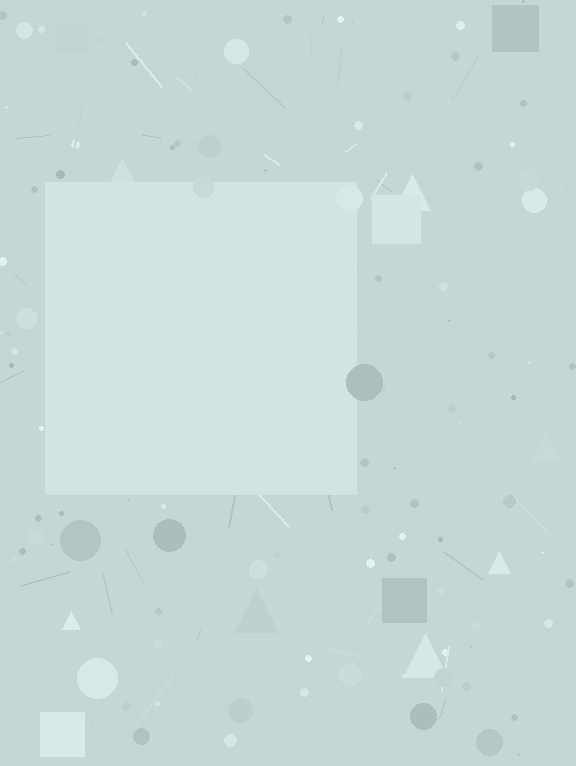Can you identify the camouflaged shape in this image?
The camouflaged shape is a square.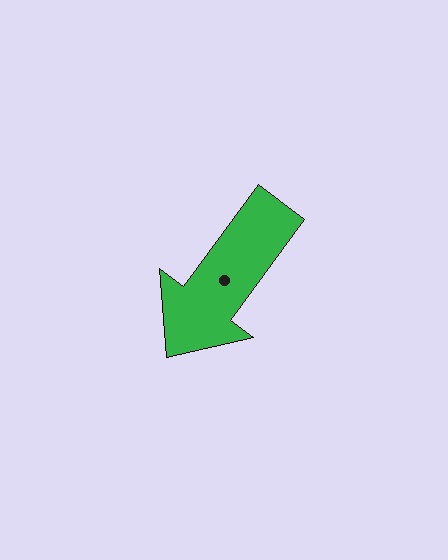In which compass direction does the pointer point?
Southwest.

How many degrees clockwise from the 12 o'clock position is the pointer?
Approximately 216 degrees.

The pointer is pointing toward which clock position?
Roughly 7 o'clock.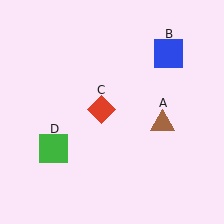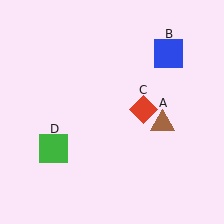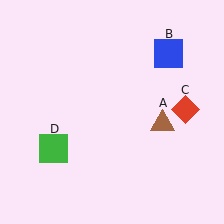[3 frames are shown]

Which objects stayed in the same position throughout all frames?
Brown triangle (object A) and blue square (object B) and green square (object D) remained stationary.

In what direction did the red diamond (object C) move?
The red diamond (object C) moved right.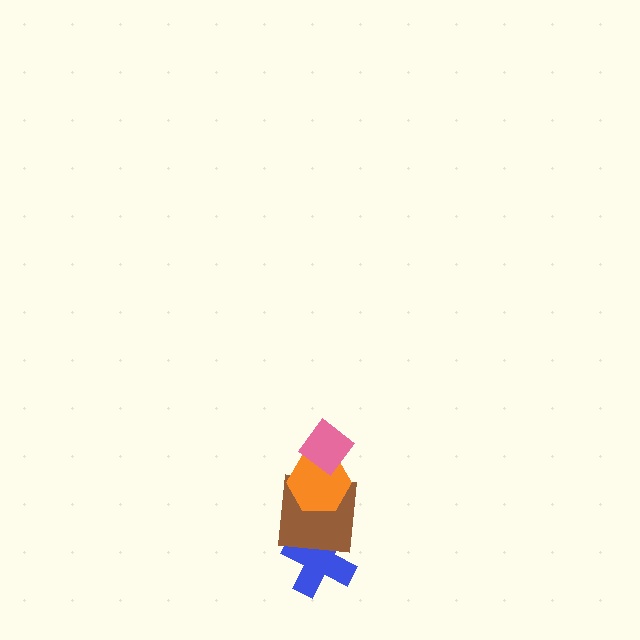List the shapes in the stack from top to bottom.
From top to bottom: the pink diamond, the orange hexagon, the brown square, the blue cross.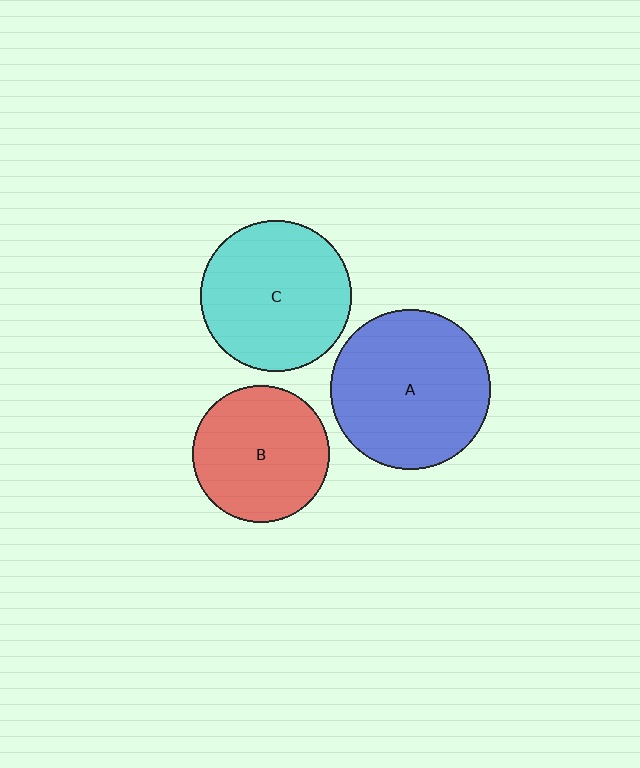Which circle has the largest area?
Circle A (blue).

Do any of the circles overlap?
No, none of the circles overlap.